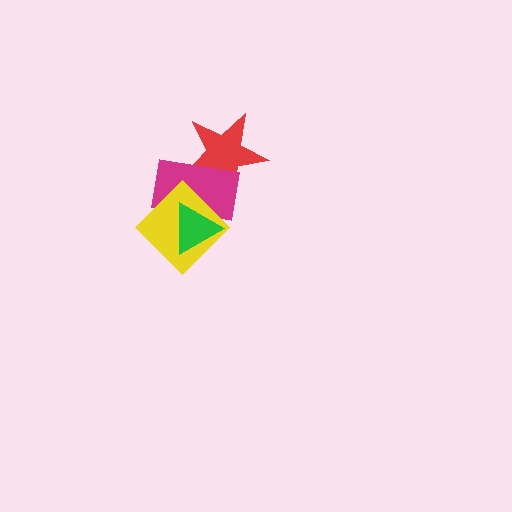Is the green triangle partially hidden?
No, no other shape covers it.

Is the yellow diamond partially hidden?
Yes, it is partially covered by another shape.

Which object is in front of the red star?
The magenta rectangle is in front of the red star.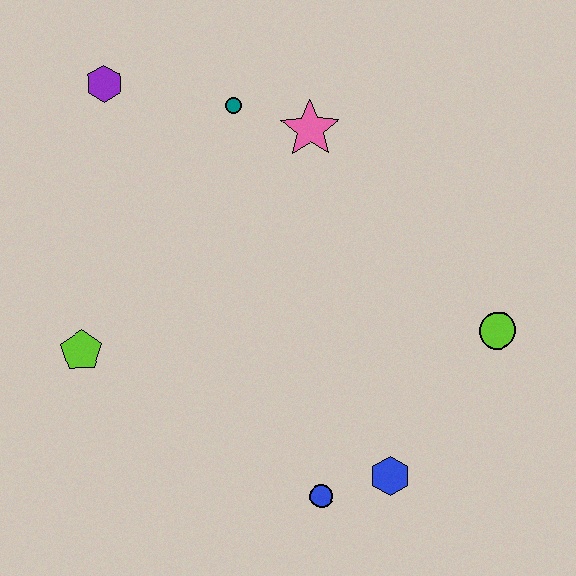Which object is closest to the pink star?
The teal circle is closest to the pink star.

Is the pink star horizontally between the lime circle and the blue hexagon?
No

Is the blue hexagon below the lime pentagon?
Yes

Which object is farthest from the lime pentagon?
The lime circle is farthest from the lime pentagon.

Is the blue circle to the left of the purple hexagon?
No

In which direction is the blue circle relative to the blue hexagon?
The blue circle is to the left of the blue hexagon.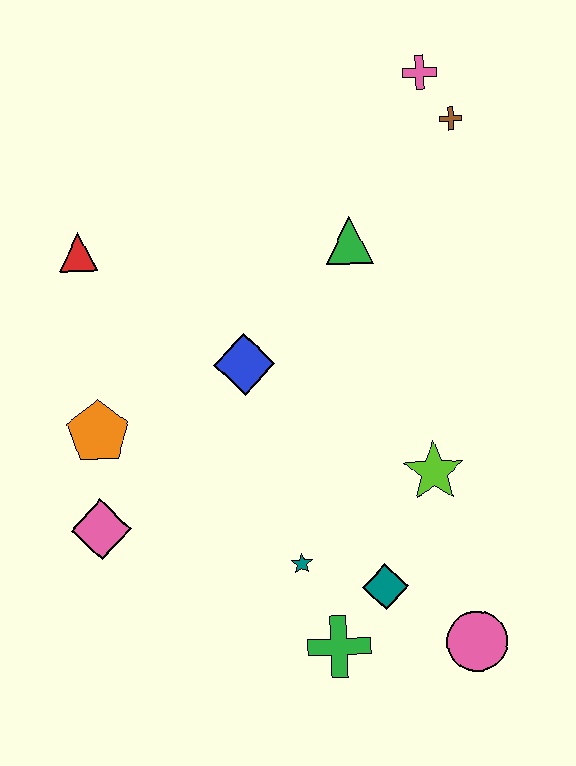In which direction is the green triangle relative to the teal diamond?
The green triangle is above the teal diamond.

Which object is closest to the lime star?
The teal diamond is closest to the lime star.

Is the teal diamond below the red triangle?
Yes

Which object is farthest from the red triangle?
The pink circle is farthest from the red triangle.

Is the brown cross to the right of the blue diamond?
Yes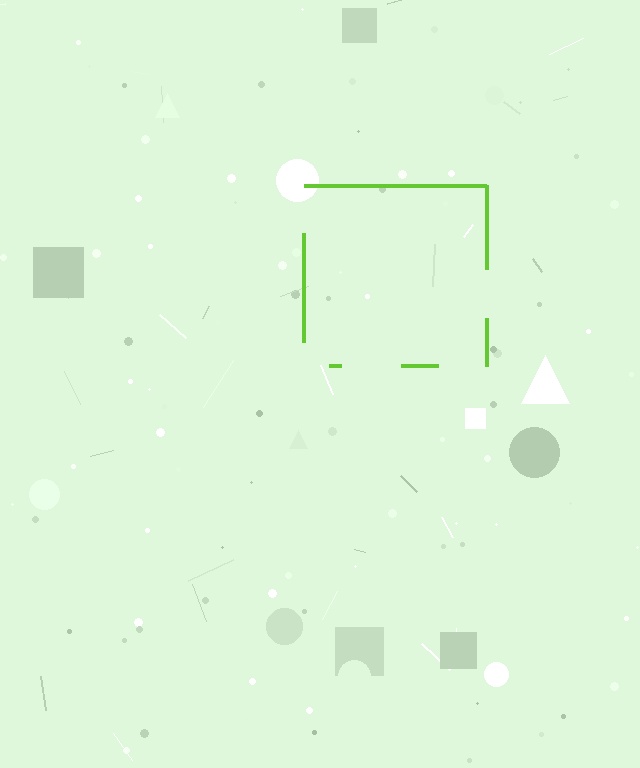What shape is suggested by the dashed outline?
The dashed outline suggests a square.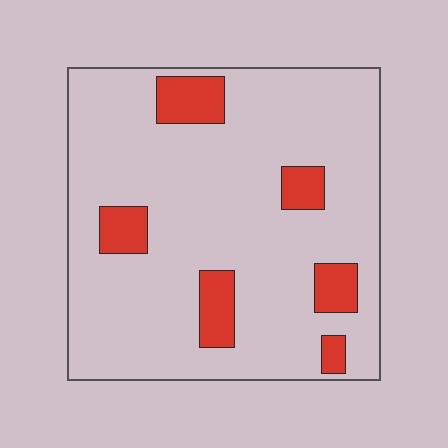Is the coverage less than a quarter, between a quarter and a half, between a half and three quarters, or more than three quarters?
Less than a quarter.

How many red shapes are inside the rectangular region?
6.